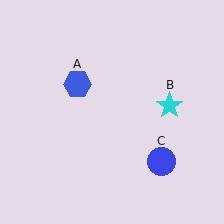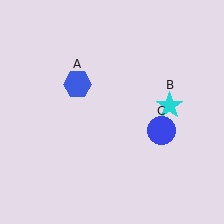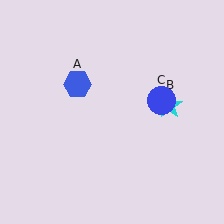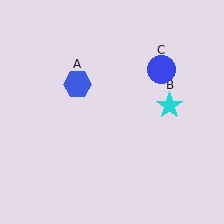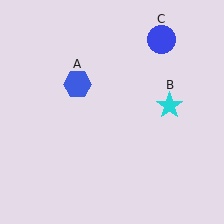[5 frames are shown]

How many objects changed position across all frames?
1 object changed position: blue circle (object C).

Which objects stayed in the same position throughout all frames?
Blue hexagon (object A) and cyan star (object B) remained stationary.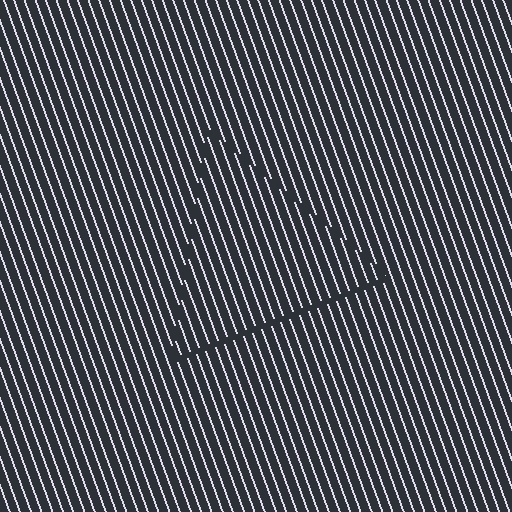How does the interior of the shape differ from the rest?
The interior of the shape contains the same grating, shifted by half a period — the contour is defined by the phase discontinuity where line-ends from the inner and outer gratings abut.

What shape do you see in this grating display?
An illusory triangle. The interior of the shape contains the same grating, shifted by half a period — the contour is defined by the phase discontinuity where line-ends from the inner and outer gratings abut.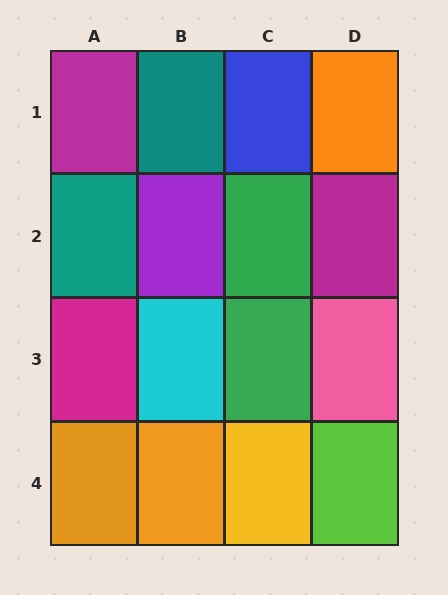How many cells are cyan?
1 cell is cyan.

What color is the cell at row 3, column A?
Magenta.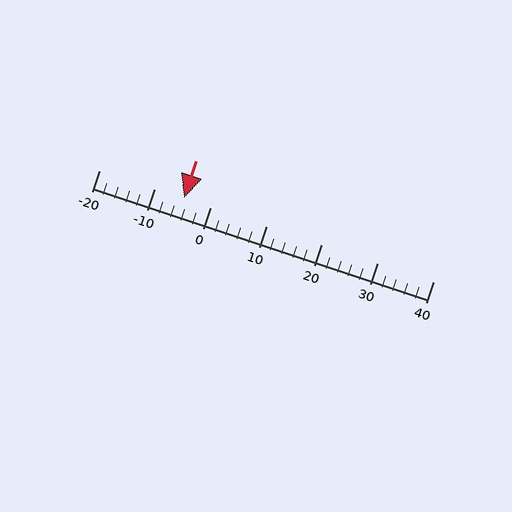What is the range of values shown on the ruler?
The ruler shows values from -20 to 40.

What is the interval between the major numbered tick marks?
The major tick marks are spaced 10 units apart.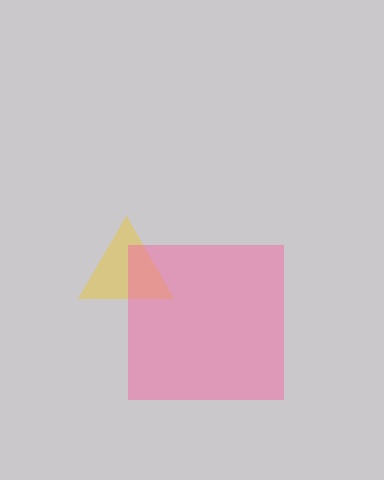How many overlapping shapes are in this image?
There are 2 overlapping shapes in the image.